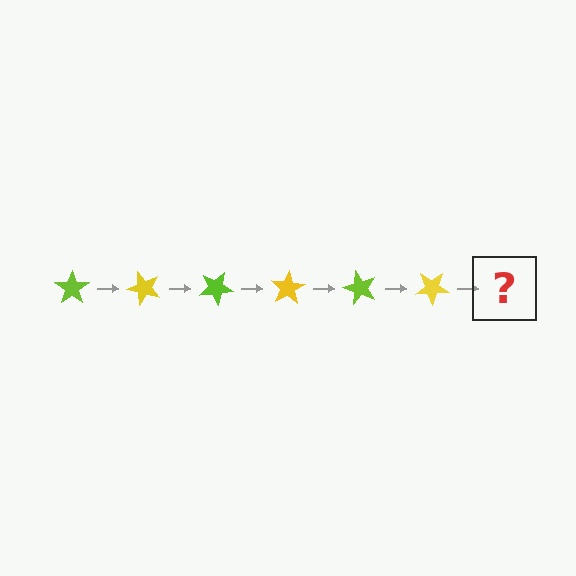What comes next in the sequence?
The next element should be a lime star, rotated 300 degrees from the start.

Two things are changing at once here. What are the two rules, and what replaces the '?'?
The two rules are that it rotates 50 degrees each step and the color cycles through lime and yellow. The '?' should be a lime star, rotated 300 degrees from the start.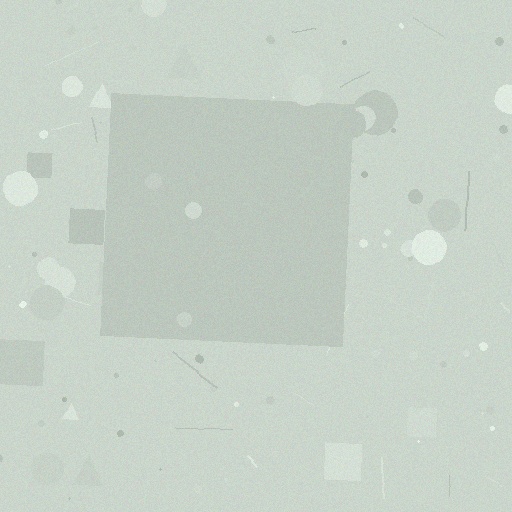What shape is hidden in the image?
A square is hidden in the image.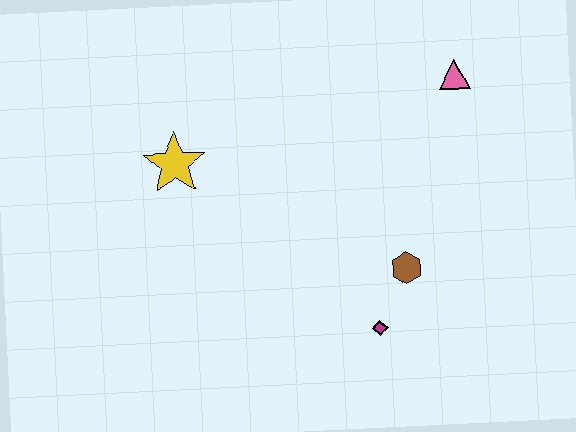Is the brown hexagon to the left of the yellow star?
No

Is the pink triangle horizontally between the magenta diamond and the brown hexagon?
No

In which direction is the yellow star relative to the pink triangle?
The yellow star is to the left of the pink triangle.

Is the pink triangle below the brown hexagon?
No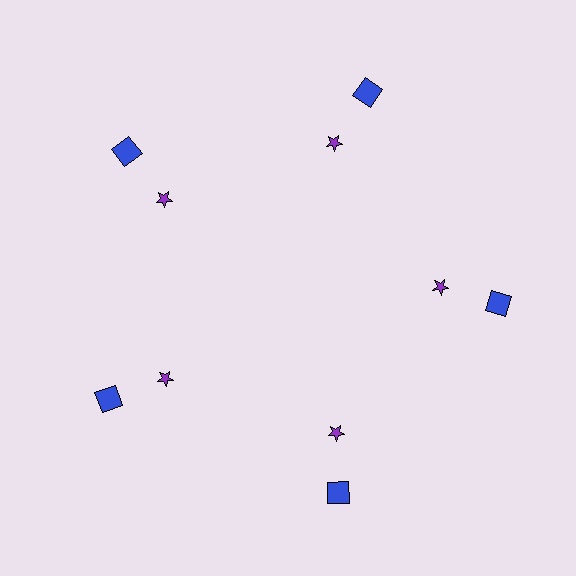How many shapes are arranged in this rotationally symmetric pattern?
There are 10 shapes, arranged in 5 groups of 2.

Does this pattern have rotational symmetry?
Yes, this pattern has 5-fold rotational symmetry. It looks the same after rotating 72 degrees around the center.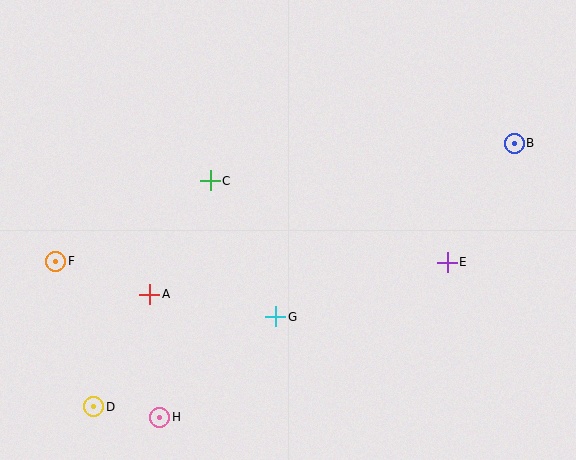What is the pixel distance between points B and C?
The distance between B and C is 306 pixels.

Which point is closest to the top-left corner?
Point F is closest to the top-left corner.